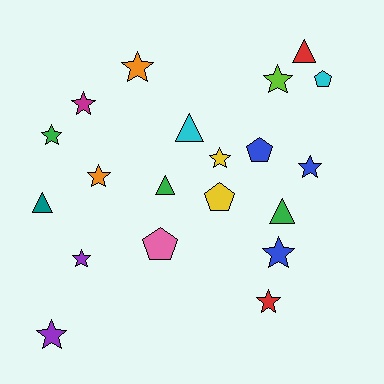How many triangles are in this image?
There are 5 triangles.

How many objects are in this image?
There are 20 objects.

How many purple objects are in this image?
There are 2 purple objects.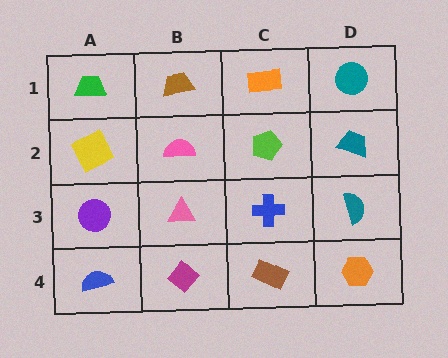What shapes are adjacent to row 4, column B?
A pink triangle (row 3, column B), a blue semicircle (row 4, column A), a brown rectangle (row 4, column C).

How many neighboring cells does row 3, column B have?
4.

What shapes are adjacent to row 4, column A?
A purple circle (row 3, column A), a magenta diamond (row 4, column B).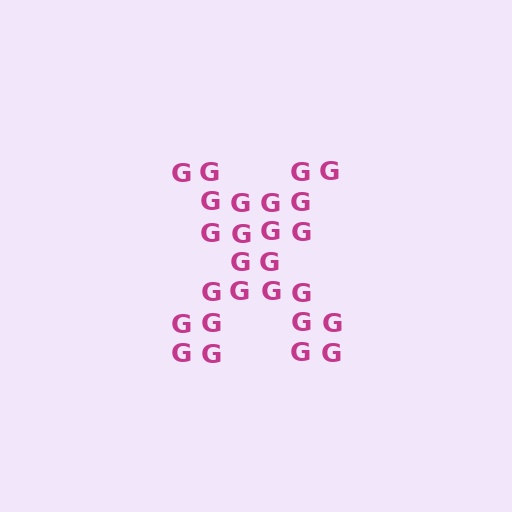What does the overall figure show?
The overall figure shows the letter X.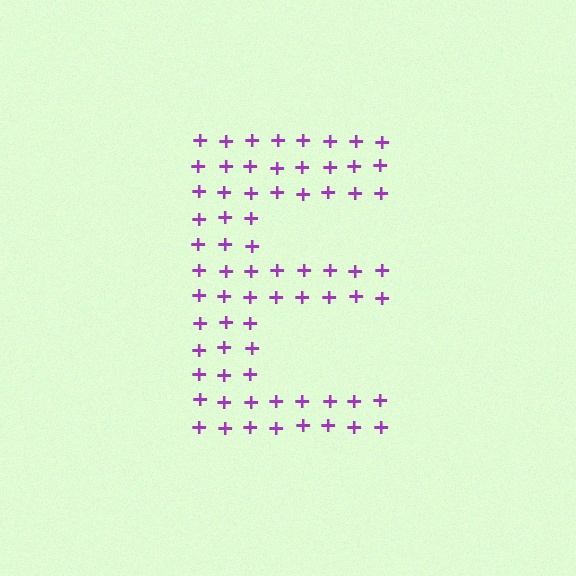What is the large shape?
The large shape is the letter E.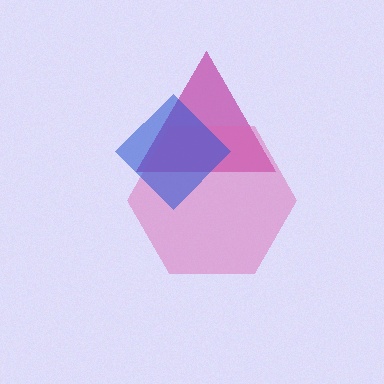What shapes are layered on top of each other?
The layered shapes are: a magenta triangle, a pink hexagon, a blue diamond.